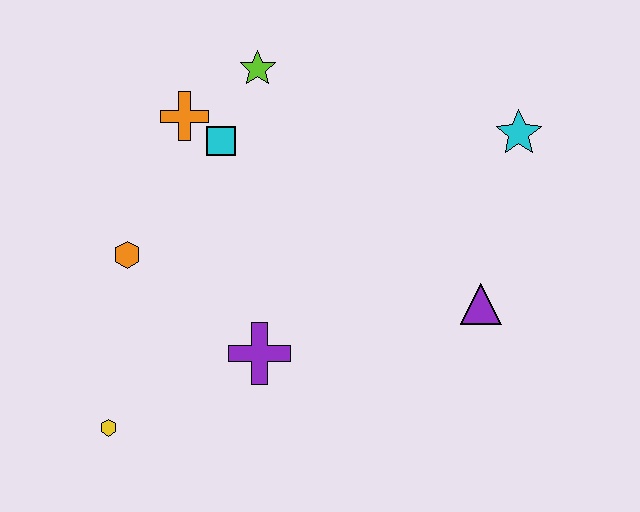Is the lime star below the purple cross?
No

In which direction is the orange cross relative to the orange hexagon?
The orange cross is above the orange hexagon.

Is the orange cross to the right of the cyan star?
No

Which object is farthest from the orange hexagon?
The cyan star is farthest from the orange hexagon.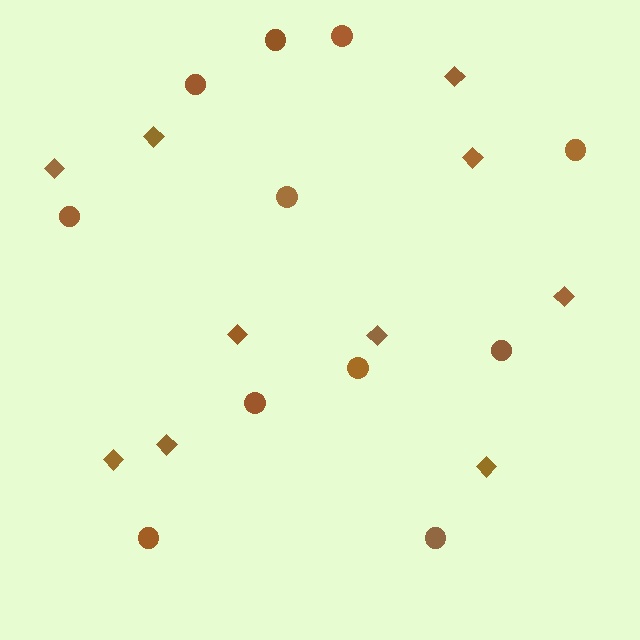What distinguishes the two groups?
There are 2 groups: one group of diamonds (10) and one group of circles (11).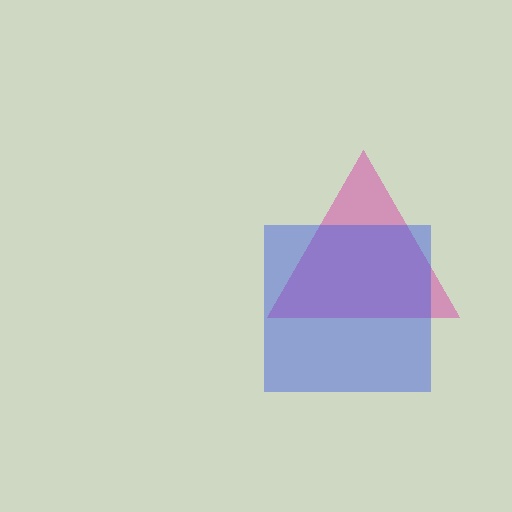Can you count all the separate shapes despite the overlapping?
Yes, there are 2 separate shapes.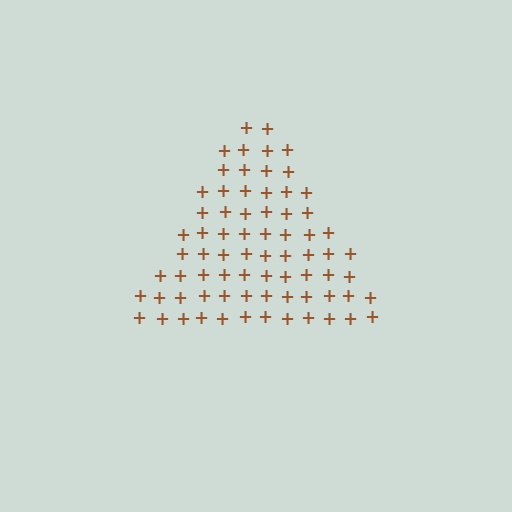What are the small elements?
The small elements are plus signs.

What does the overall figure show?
The overall figure shows a triangle.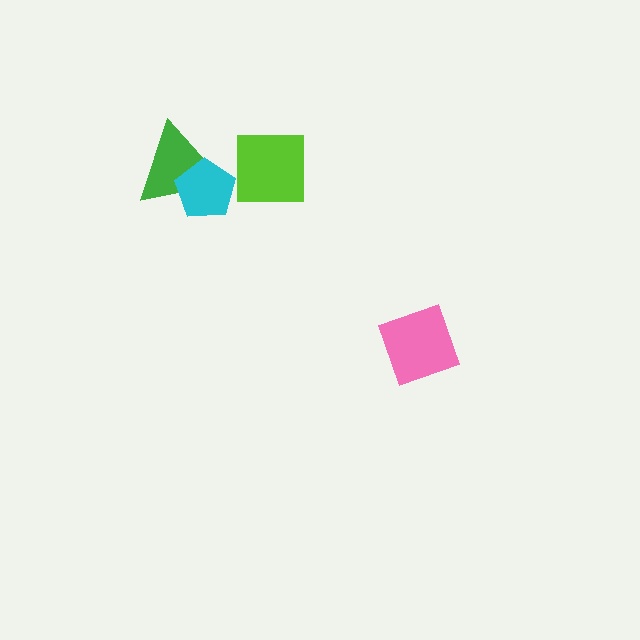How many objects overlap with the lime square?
0 objects overlap with the lime square.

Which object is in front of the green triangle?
The cyan pentagon is in front of the green triangle.